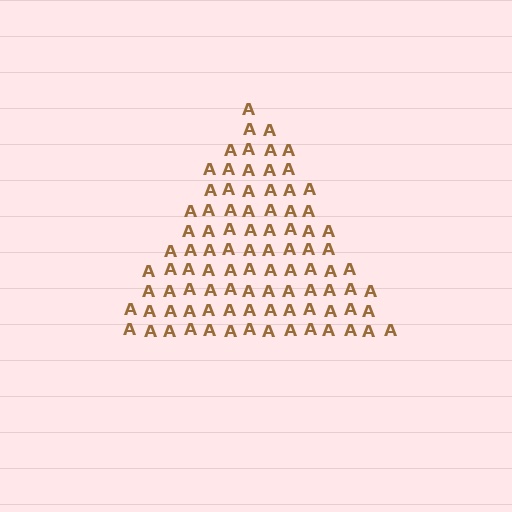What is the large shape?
The large shape is a triangle.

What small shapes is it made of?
It is made of small letter A's.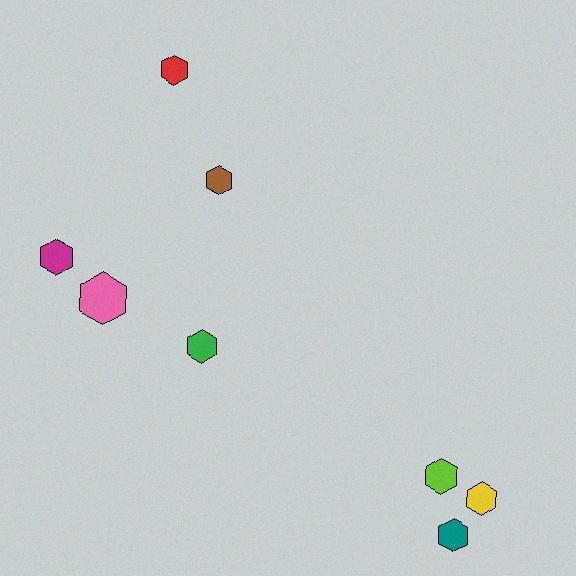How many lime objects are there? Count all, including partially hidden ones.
There is 1 lime object.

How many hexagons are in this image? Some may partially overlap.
There are 8 hexagons.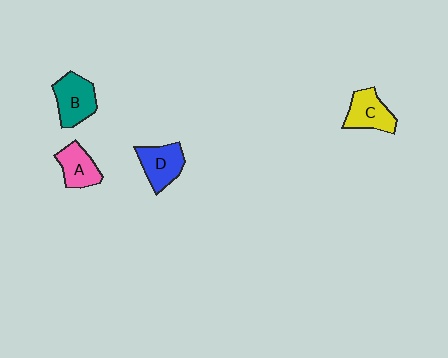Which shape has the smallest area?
Shape A (pink).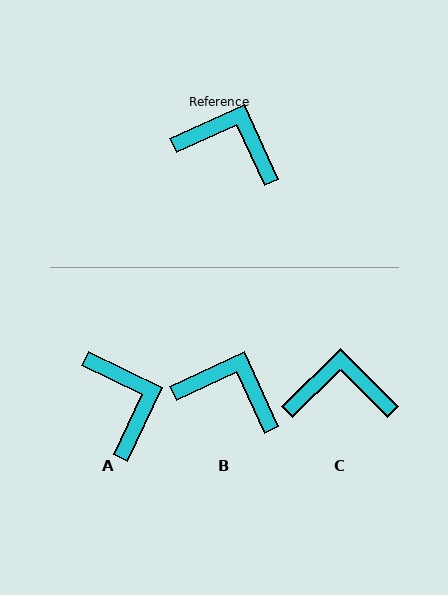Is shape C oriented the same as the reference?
No, it is off by about 20 degrees.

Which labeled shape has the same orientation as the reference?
B.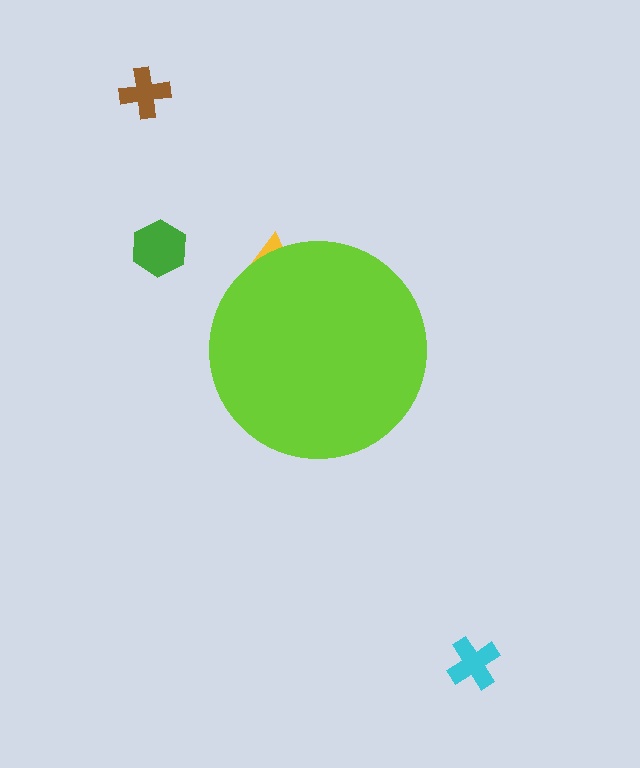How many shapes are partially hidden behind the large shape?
1 shape is partially hidden.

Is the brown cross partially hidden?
No, the brown cross is fully visible.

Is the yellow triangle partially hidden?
Yes, the yellow triangle is partially hidden behind the lime circle.